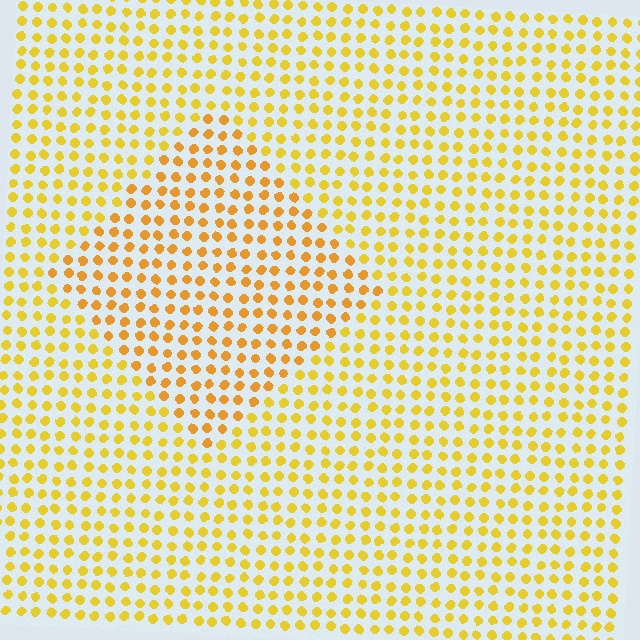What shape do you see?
I see a diamond.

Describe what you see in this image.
The image is filled with small yellow elements in a uniform arrangement. A diamond-shaped region is visible where the elements are tinted to a slightly different hue, forming a subtle color boundary.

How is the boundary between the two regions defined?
The boundary is defined purely by a slight shift in hue (about 18 degrees). Spacing, size, and orientation are identical on both sides.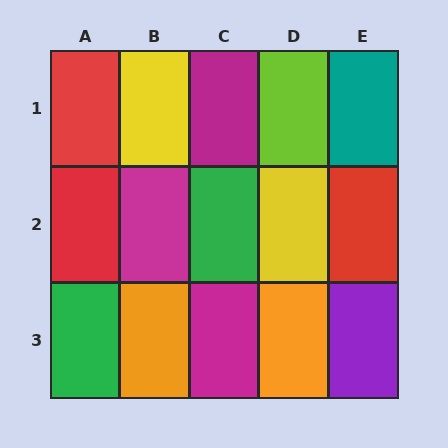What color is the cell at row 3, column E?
Purple.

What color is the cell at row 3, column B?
Orange.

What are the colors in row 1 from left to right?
Red, yellow, magenta, lime, teal.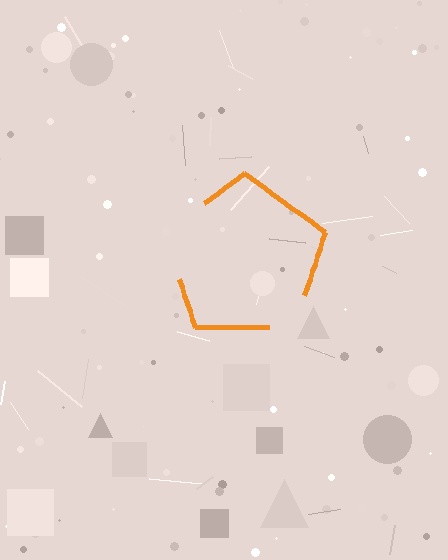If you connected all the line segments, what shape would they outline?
They would outline a pentagon.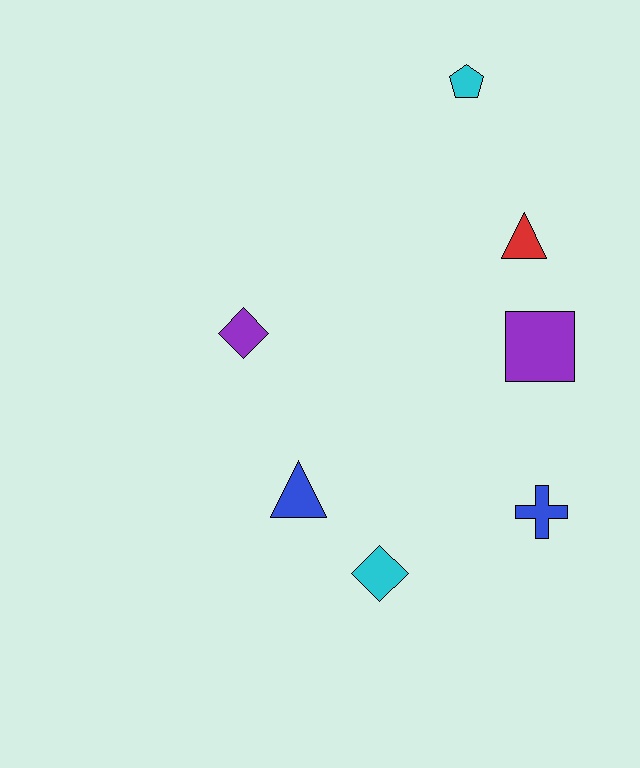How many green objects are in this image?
There are no green objects.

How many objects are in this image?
There are 7 objects.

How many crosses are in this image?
There is 1 cross.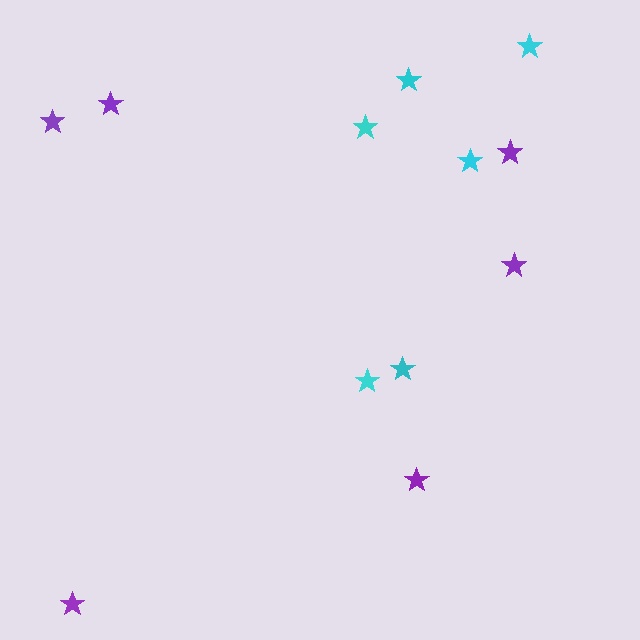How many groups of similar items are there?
There are 2 groups: one group of purple stars (6) and one group of cyan stars (6).